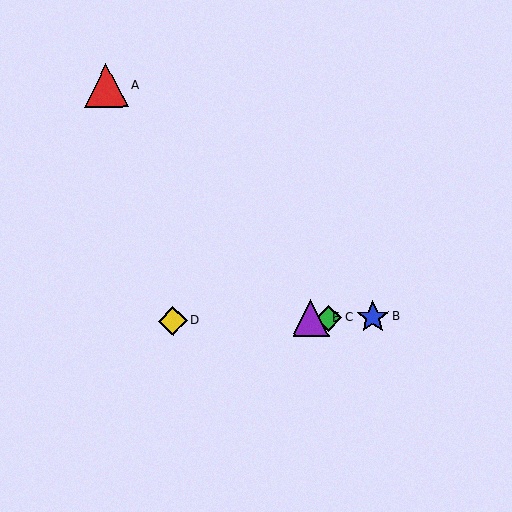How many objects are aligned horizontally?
4 objects (B, C, D, E) are aligned horizontally.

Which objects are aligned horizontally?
Objects B, C, D, E are aligned horizontally.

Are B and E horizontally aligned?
Yes, both are at y≈317.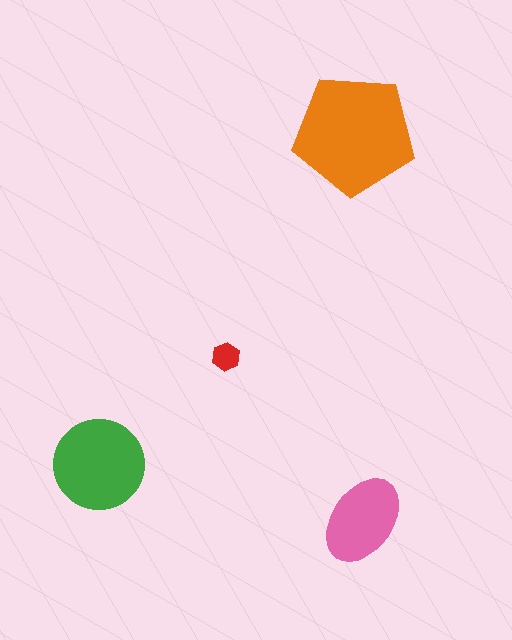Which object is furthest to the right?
The pink ellipse is rightmost.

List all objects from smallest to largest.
The red hexagon, the pink ellipse, the green circle, the orange pentagon.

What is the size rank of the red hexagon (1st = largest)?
4th.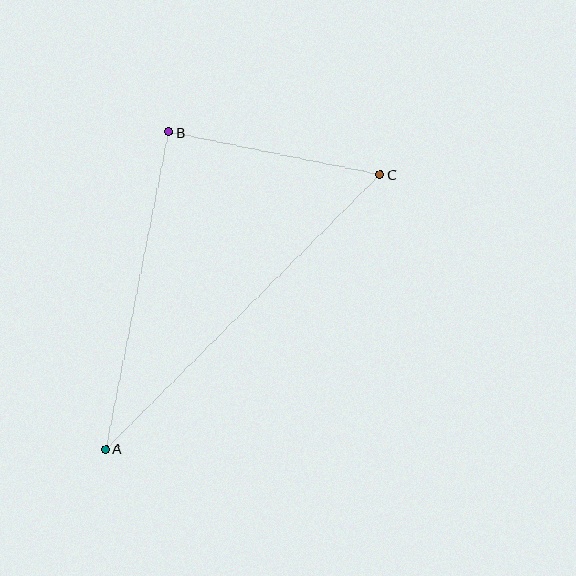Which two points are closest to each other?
Points B and C are closest to each other.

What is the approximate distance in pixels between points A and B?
The distance between A and B is approximately 323 pixels.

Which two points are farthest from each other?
Points A and C are farthest from each other.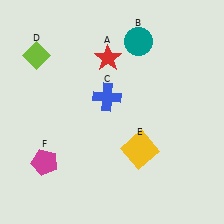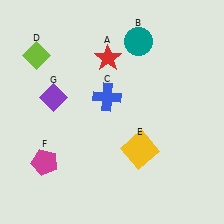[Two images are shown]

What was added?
A purple diamond (G) was added in Image 2.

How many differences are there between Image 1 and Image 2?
There is 1 difference between the two images.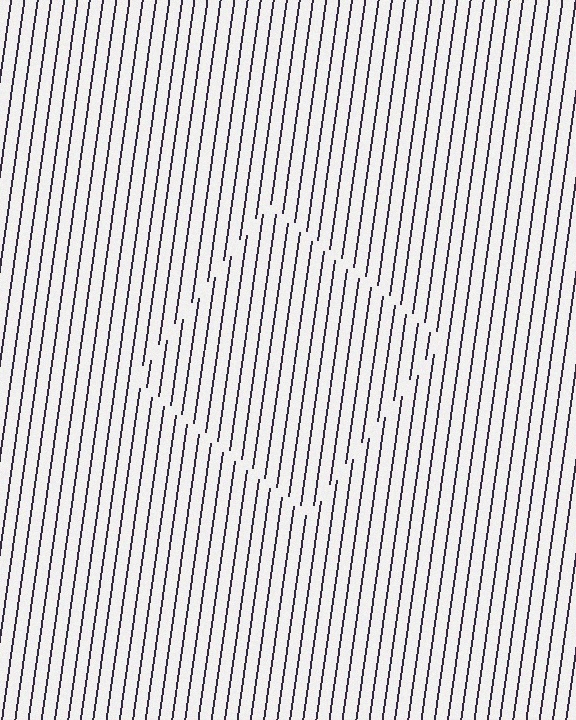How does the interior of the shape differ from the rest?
The interior of the shape contains the same grating, shifted by half a period — the contour is defined by the phase discontinuity where line-ends from the inner and outer gratings abut.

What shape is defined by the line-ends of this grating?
An illusory square. The interior of the shape contains the same grating, shifted by half a period — the contour is defined by the phase discontinuity where line-ends from the inner and outer gratings abut.